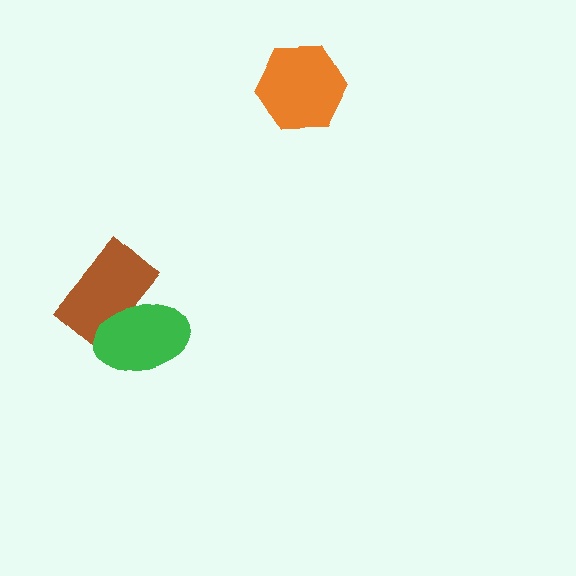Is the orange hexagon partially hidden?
No, no other shape covers it.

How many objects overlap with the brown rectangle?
1 object overlaps with the brown rectangle.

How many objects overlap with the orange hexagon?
0 objects overlap with the orange hexagon.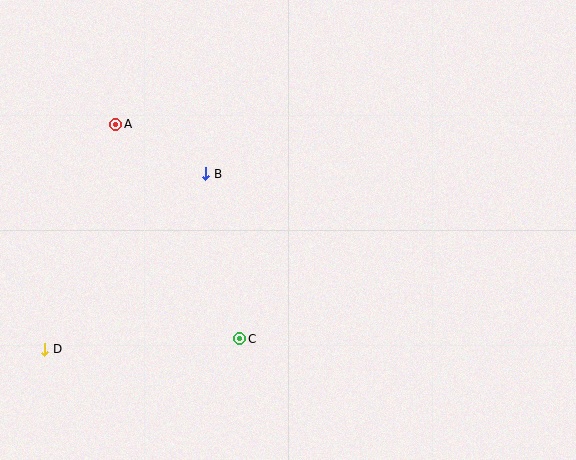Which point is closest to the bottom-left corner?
Point D is closest to the bottom-left corner.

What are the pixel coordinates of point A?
Point A is at (116, 124).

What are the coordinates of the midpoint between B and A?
The midpoint between B and A is at (161, 149).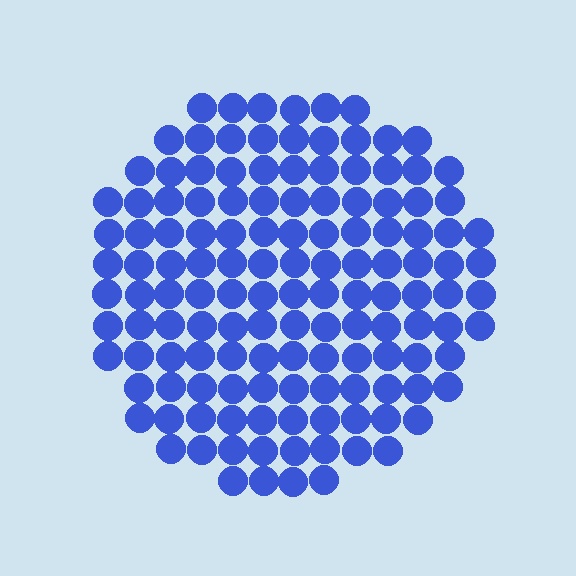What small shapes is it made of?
It is made of small circles.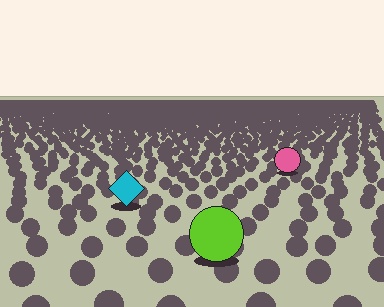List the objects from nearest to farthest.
From nearest to farthest: the lime circle, the cyan diamond, the pink circle.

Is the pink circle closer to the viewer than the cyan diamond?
No. The cyan diamond is closer — you can tell from the texture gradient: the ground texture is coarser near it.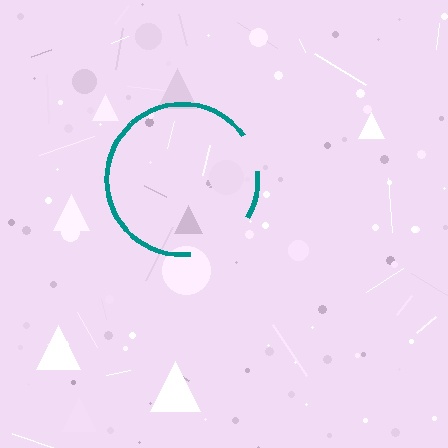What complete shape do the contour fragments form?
The contour fragments form a circle.